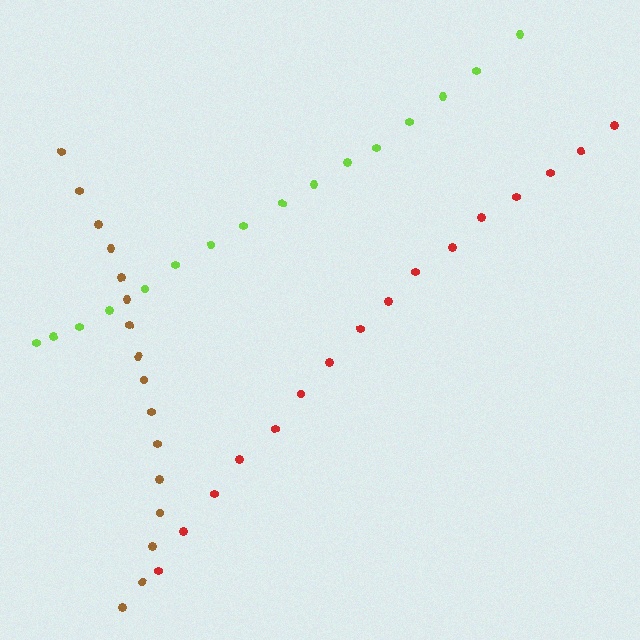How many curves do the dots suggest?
There are 3 distinct paths.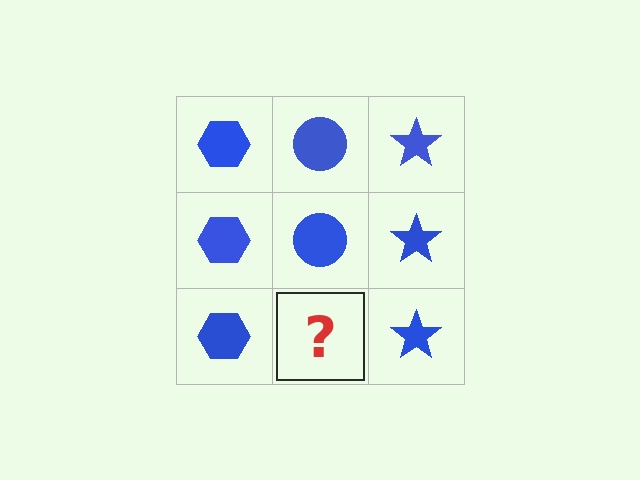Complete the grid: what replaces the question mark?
The question mark should be replaced with a blue circle.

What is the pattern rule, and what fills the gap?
The rule is that each column has a consistent shape. The gap should be filled with a blue circle.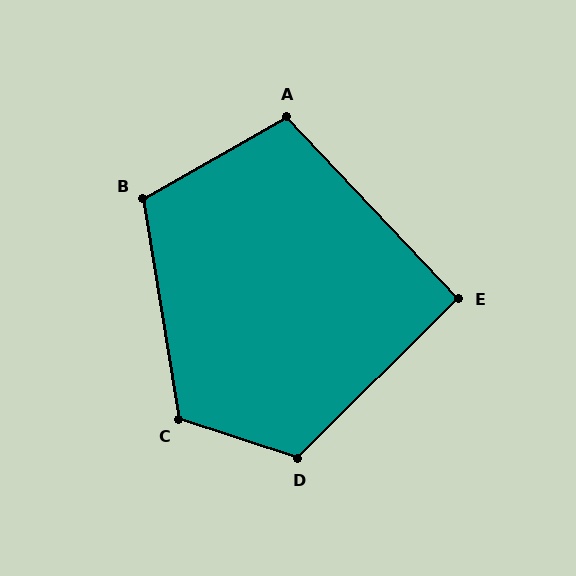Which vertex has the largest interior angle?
C, at approximately 118 degrees.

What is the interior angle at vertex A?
Approximately 104 degrees (obtuse).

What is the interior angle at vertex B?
Approximately 110 degrees (obtuse).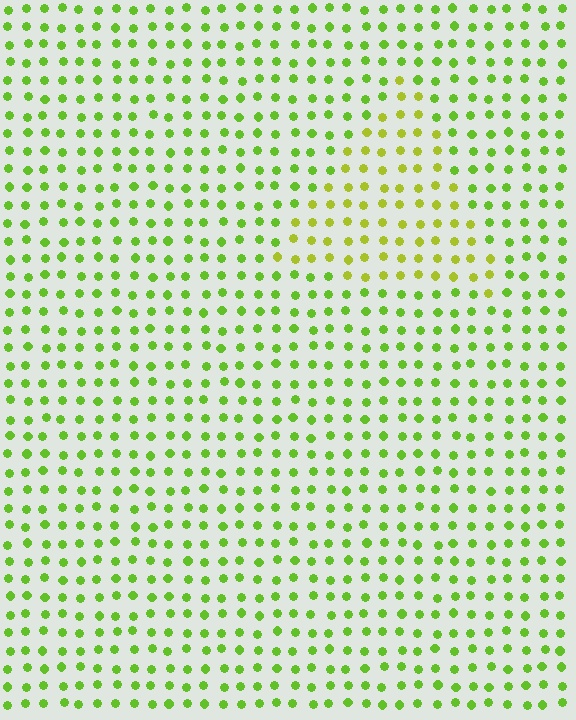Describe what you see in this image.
The image is filled with small lime elements in a uniform arrangement. A triangle-shaped region is visible where the elements are tinted to a slightly different hue, forming a subtle color boundary.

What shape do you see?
I see a triangle.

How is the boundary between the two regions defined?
The boundary is defined purely by a slight shift in hue (about 27 degrees). Spacing, size, and orientation are identical on both sides.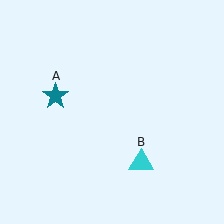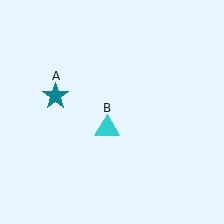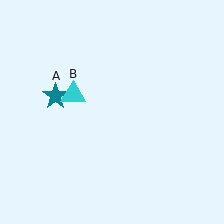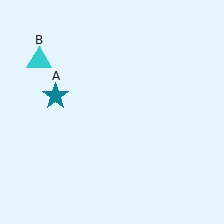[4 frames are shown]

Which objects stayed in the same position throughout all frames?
Teal star (object A) remained stationary.